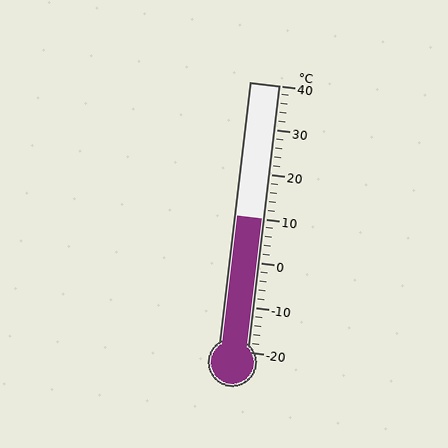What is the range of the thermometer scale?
The thermometer scale ranges from -20°C to 40°C.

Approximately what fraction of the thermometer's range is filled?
The thermometer is filled to approximately 50% of its range.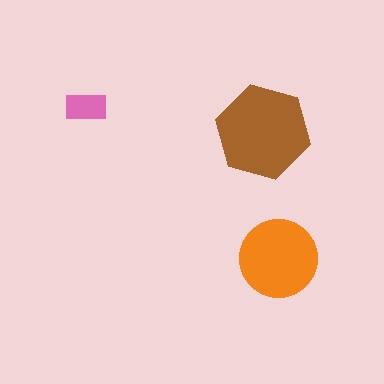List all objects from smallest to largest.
The pink rectangle, the orange circle, the brown hexagon.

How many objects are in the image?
There are 3 objects in the image.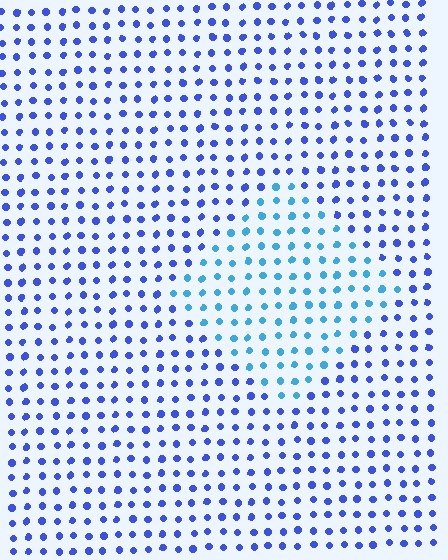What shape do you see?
I see a diamond.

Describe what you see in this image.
The image is filled with small blue elements in a uniform arrangement. A diamond-shaped region is visible where the elements are tinted to a slightly different hue, forming a subtle color boundary.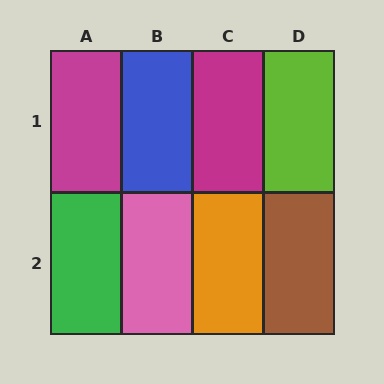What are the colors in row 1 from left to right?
Magenta, blue, magenta, lime.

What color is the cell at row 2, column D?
Brown.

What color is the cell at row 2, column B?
Pink.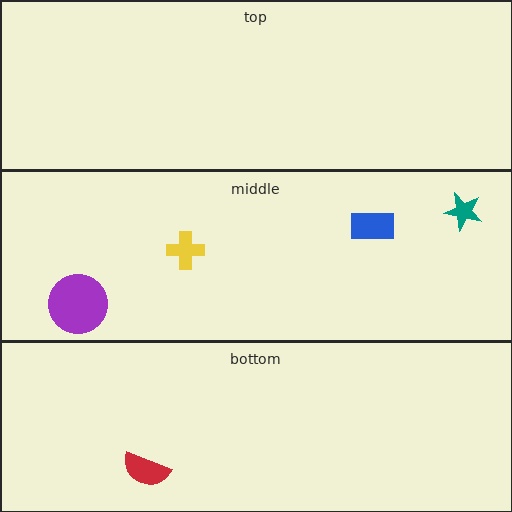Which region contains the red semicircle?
The bottom region.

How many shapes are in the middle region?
4.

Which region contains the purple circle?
The middle region.